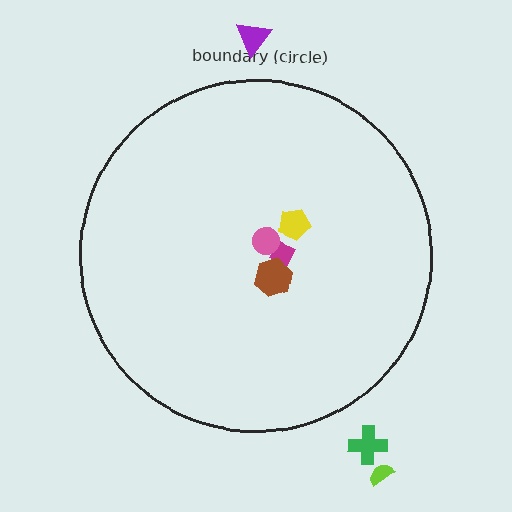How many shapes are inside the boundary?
4 inside, 3 outside.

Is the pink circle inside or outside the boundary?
Inside.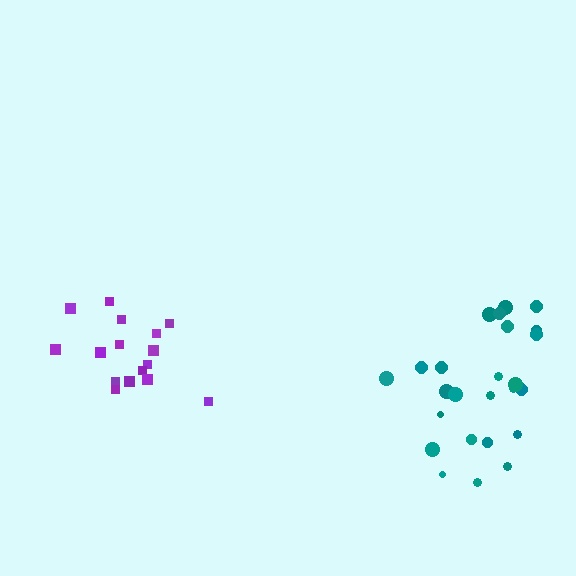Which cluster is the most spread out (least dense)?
Teal.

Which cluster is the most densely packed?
Purple.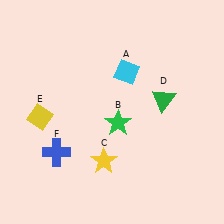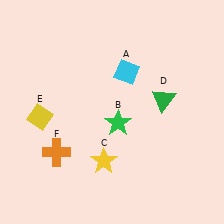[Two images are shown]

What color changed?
The cross (F) changed from blue in Image 1 to orange in Image 2.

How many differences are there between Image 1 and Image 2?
There is 1 difference between the two images.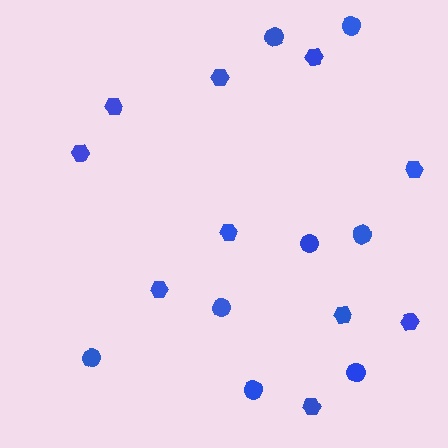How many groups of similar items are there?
There are 2 groups: one group of hexagons (10) and one group of circles (8).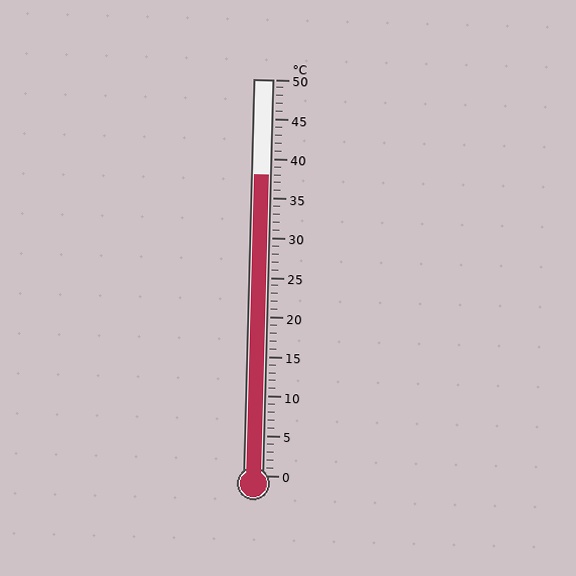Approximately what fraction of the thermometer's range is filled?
The thermometer is filled to approximately 75% of its range.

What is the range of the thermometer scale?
The thermometer scale ranges from 0°C to 50°C.